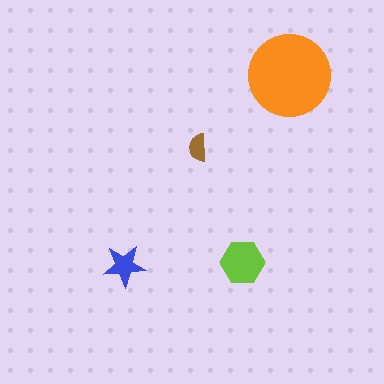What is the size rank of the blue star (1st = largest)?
3rd.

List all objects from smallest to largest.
The brown semicircle, the blue star, the lime hexagon, the orange circle.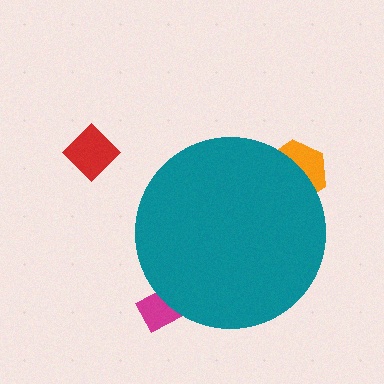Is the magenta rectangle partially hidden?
Yes, the magenta rectangle is partially hidden behind the teal circle.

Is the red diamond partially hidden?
No, the red diamond is fully visible.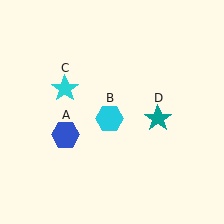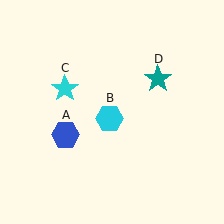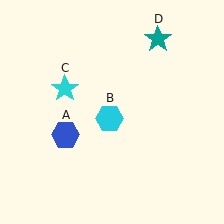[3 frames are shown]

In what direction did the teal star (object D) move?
The teal star (object D) moved up.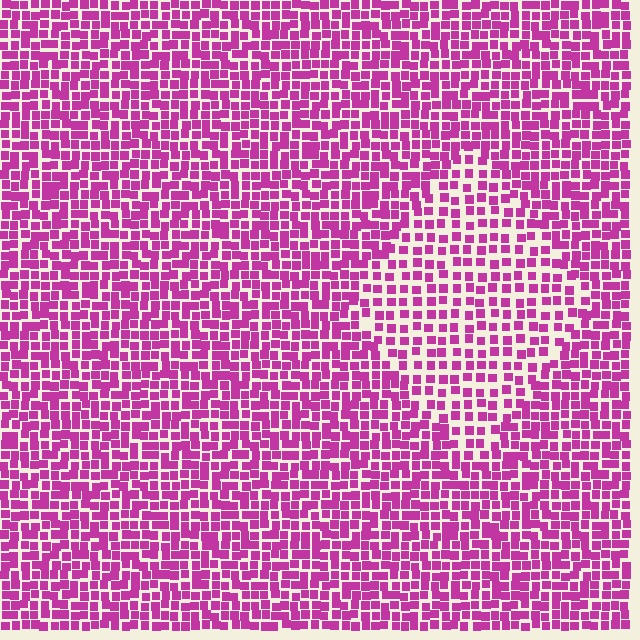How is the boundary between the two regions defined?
The boundary is defined by a change in element density (approximately 1.6x ratio). All elements are the same color, size, and shape.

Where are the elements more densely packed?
The elements are more densely packed outside the diamond boundary.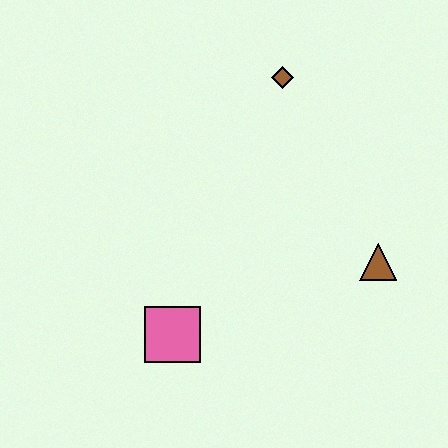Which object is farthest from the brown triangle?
The pink square is farthest from the brown triangle.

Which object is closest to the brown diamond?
The brown triangle is closest to the brown diamond.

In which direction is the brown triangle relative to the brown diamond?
The brown triangle is below the brown diamond.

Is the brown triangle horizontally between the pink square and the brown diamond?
No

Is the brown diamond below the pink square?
No